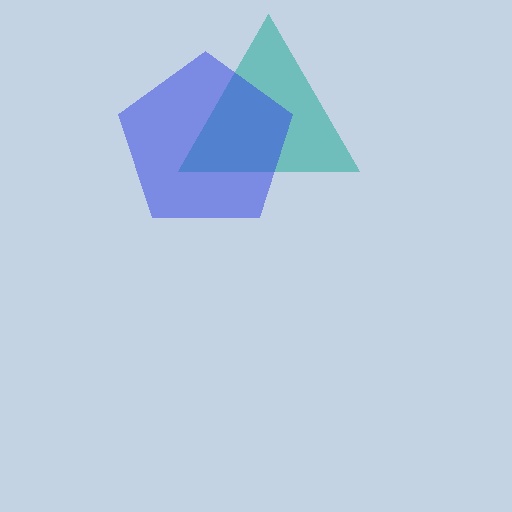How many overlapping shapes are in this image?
There are 2 overlapping shapes in the image.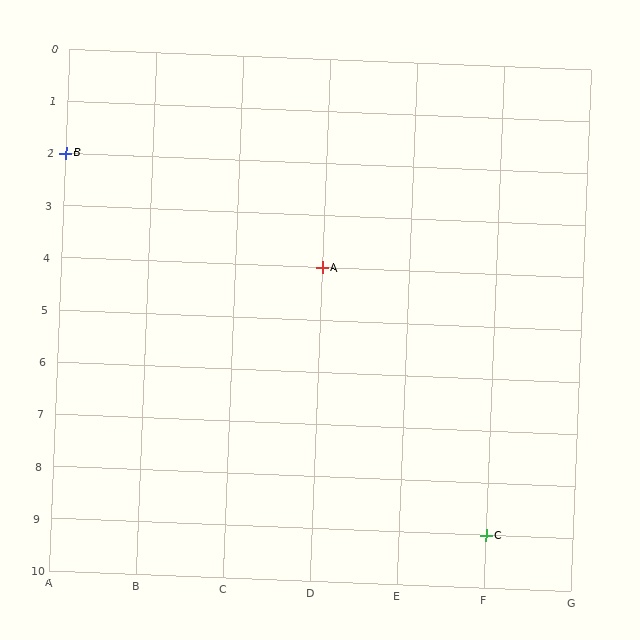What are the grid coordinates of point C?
Point C is at grid coordinates (F, 9).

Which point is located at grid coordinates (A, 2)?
Point B is at (A, 2).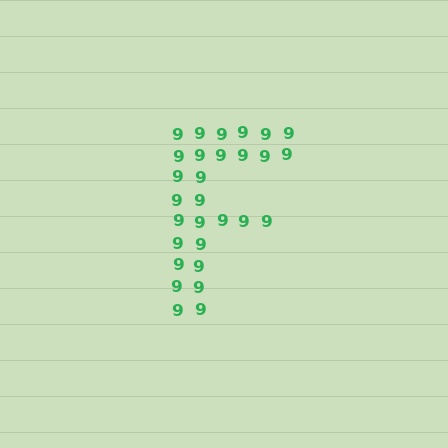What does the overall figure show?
The overall figure shows the letter F.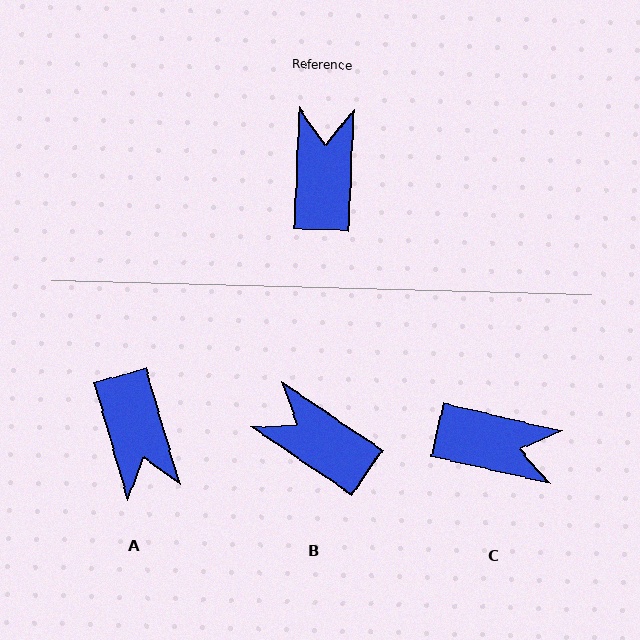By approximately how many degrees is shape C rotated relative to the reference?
Approximately 101 degrees clockwise.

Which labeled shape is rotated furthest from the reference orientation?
A, about 162 degrees away.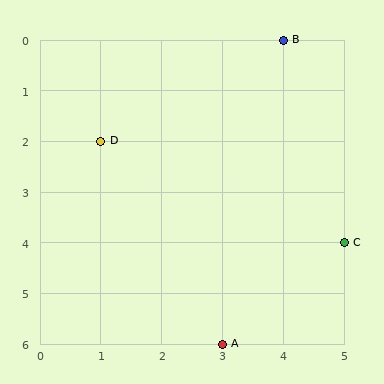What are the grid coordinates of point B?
Point B is at grid coordinates (4, 0).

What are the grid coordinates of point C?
Point C is at grid coordinates (5, 4).